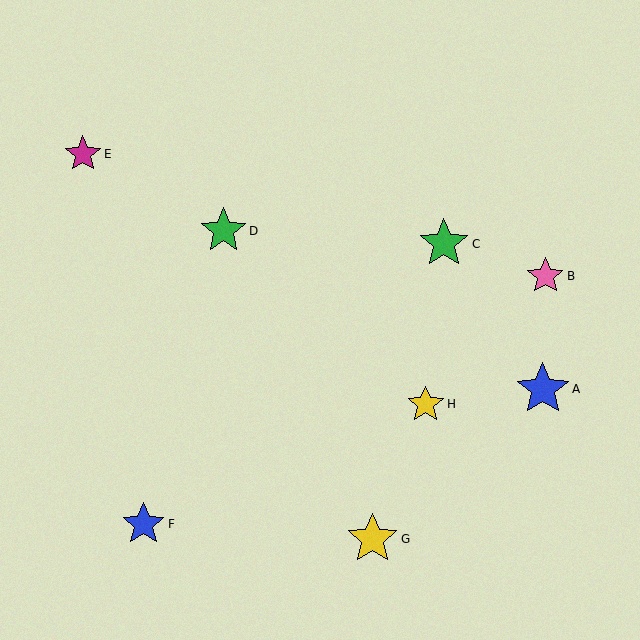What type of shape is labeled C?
Shape C is a green star.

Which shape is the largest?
The blue star (labeled A) is the largest.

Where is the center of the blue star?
The center of the blue star is at (543, 389).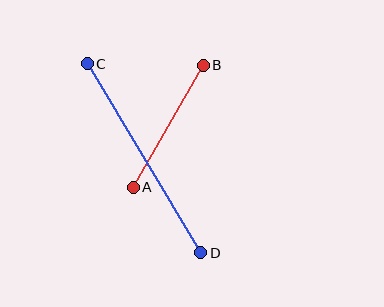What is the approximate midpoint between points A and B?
The midpoint is at approximately (168, 126) pixels.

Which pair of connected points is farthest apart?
Points C and D are farthest apart.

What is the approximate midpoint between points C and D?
The midpoint is at approximately (144, 158) pixels.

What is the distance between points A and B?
The distance is approximately 140 pixels.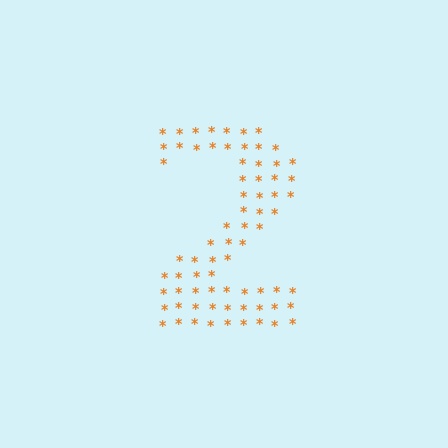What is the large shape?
The large shape is the digit 2.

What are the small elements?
The small elements are asterisks.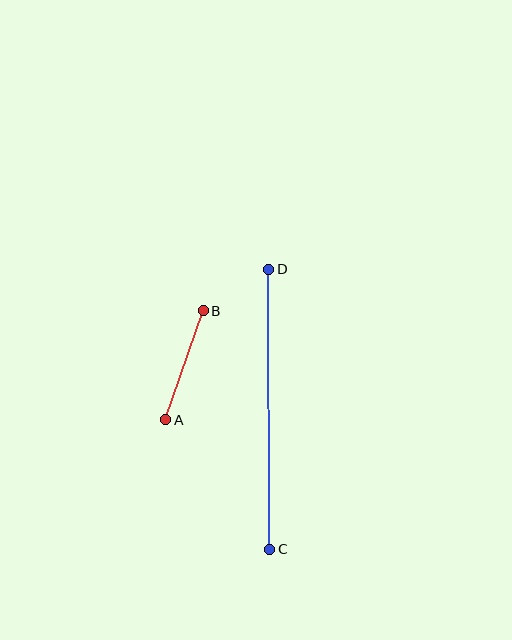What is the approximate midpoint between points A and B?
The midpoint is at approximately (184, 365) pixels.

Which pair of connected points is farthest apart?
Points C and D are farthest apart.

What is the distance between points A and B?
The distance is approximately 115 pixels.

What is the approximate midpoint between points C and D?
The midpoint is at approximately (269, 409) pixels.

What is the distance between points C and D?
The distance is approximately 280 pixels.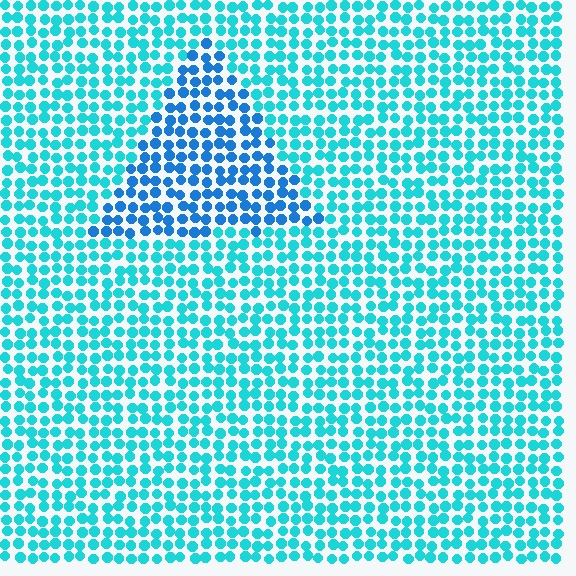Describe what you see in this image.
The image is filled with small cyan elements in a uniform arrangement. A triangle-shaped region is visible where the elements are tinted to a slightly different hue, forming a subtle color boundary.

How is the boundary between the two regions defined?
The boundary is defined purely by a slight shift in hue (about 29 degrees). Spacing, size, and orientation are identical on both sides.